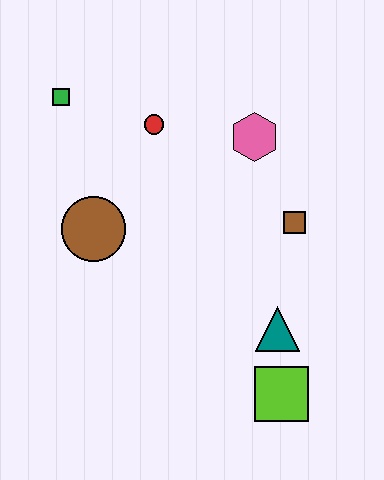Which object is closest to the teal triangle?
The lime square is closest to the teal triangle.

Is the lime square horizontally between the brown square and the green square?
Yes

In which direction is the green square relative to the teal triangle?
The green square is above the teal triangle.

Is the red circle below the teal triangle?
No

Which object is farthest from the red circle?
The lime square is farthest from the red circle.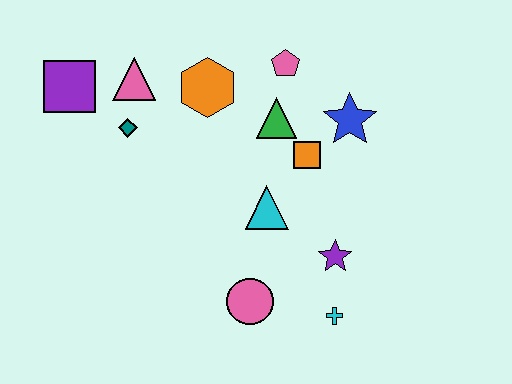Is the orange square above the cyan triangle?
Yes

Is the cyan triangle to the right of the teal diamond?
Yes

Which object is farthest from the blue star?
The purple square is farthest from the blue star.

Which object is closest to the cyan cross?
The purple star is closest to the cyan cross.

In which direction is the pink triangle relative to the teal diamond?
The pink triangle is above the teal diamond.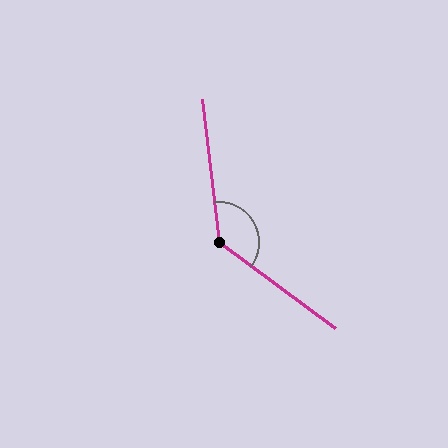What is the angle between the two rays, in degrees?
Approximately 133 degrees.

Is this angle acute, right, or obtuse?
It is obtuse.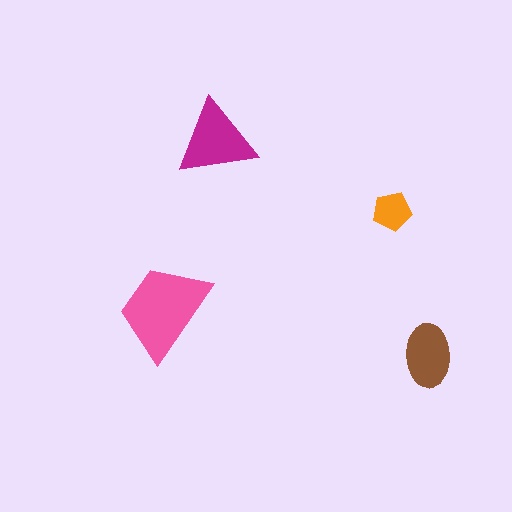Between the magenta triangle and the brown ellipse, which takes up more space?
The magenta triangle.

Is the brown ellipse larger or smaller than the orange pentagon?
Larger.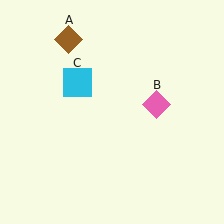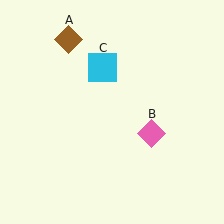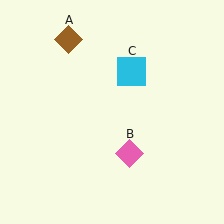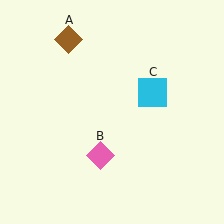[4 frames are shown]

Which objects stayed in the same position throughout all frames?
Brown diamond (object A) remained stationary.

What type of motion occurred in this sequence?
The pink diamond (object B), cyan square (object C) rotated clockwise around the center of the scene.